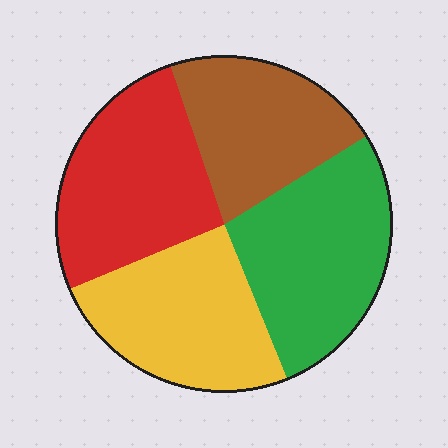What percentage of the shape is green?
Green takes up about one quarter (1/4) of the shape.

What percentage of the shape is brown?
Brown takes up less than a quarter of the shape.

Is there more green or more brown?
Green.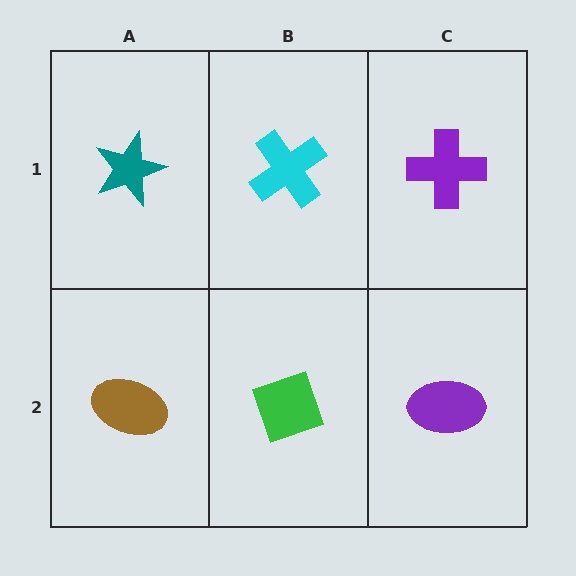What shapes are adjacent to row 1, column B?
A green diamond (row 2, column B), a teal star (row 1, column A), a purple cross (row 1, column C).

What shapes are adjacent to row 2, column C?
A purple cross (row 1, column C), a green diamond (row 2, column B).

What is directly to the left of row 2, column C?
A green diamond.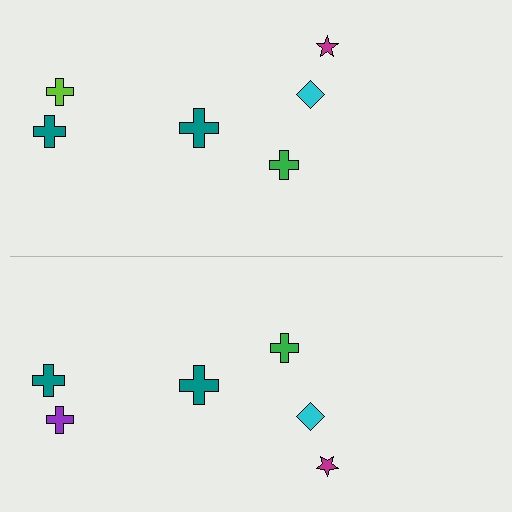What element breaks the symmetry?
The purple cross on the bottom side breaks the symmetry — its mirror counterpart is lime.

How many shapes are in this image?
There are 12 shapes in this image.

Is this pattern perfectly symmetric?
No, the pattern is not perfectly symmetric. The purple cross on the bottom side breaks the symmetry — its mirror counterpart is lime.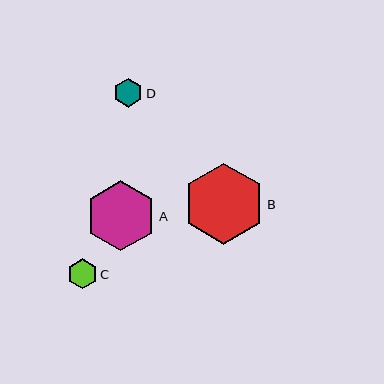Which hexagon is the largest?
Hexagon B is the largest with a size of approximately 81 pixels.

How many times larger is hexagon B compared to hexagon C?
Hexagon B is approximately 2.7 times the size of hexagon C.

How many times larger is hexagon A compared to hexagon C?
Hexagon A is approximately 2.4 times the size of hexagon C.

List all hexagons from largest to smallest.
From largest to smallest: B, A, C, D.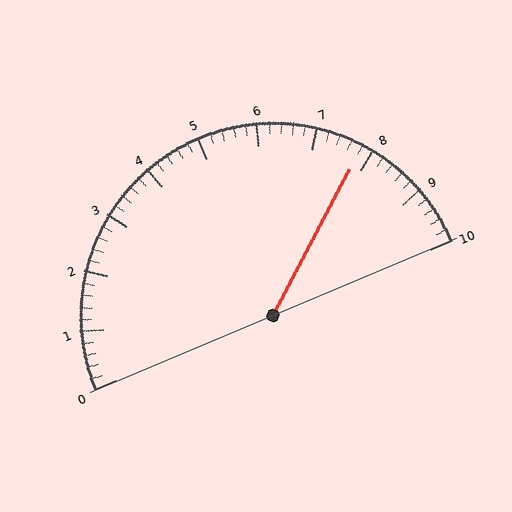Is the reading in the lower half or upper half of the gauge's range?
The reading is in the upper half of the range (0 to 10).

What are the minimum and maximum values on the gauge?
The gauge ranges from 0 to 10.